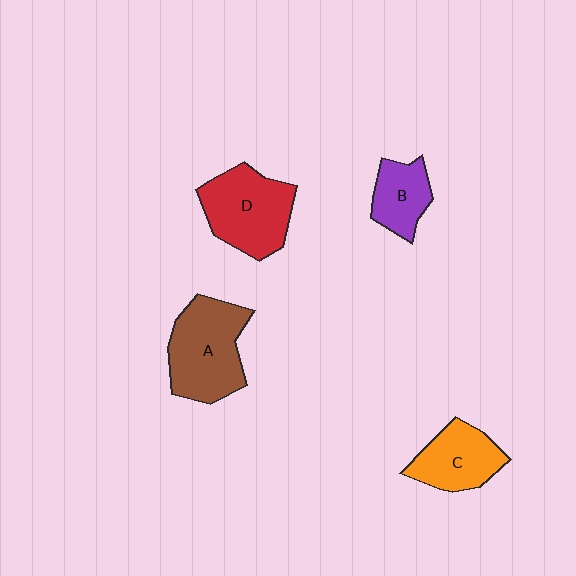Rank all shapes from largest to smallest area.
From largest to smallest: A (brown), D (red), C (orange), B (purple).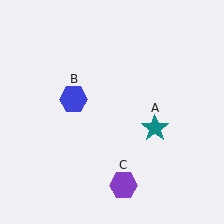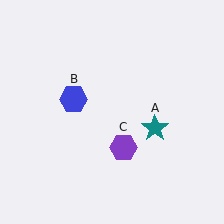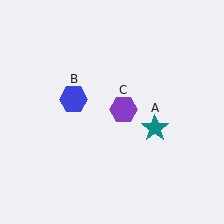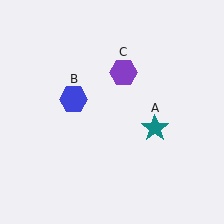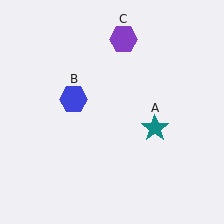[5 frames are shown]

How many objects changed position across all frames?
1 object changed position: purple hexagon (object C).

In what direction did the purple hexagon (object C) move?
The purple hexagon (object C) moved up.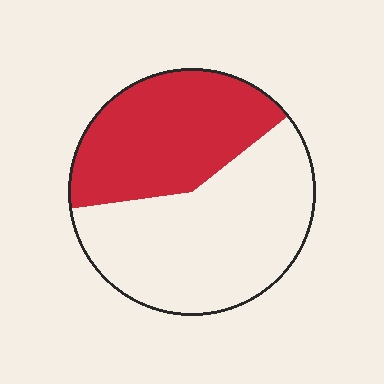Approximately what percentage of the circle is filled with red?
Approximately 40%.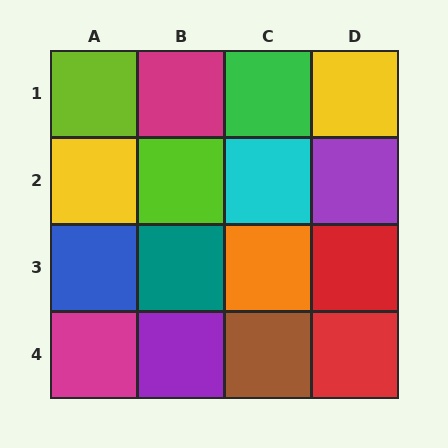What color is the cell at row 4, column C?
Brown.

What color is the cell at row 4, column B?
Purple.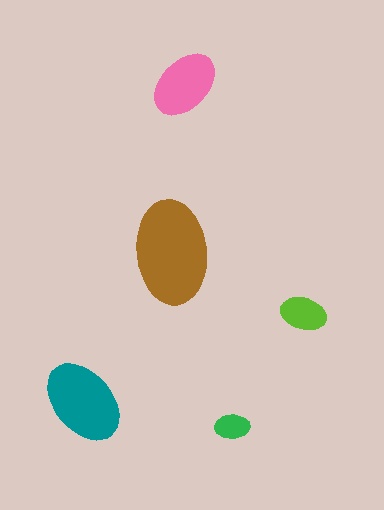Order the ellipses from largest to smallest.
the brown one, the teal one, the pink one, the lime one, the green one.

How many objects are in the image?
There are 5 objects in the image.